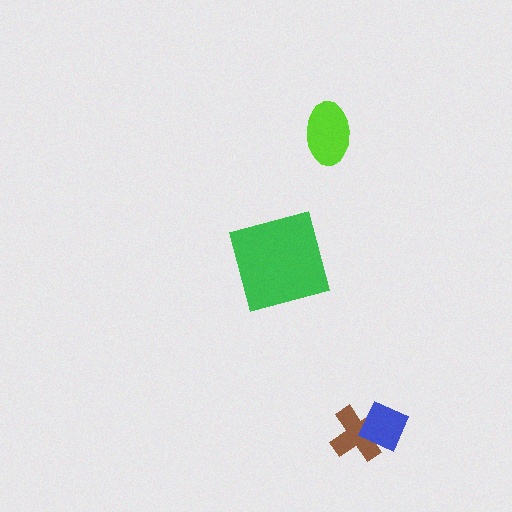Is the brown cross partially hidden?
Yes, it is partially covered by another shape.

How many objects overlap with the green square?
0 objects overlap with the green square.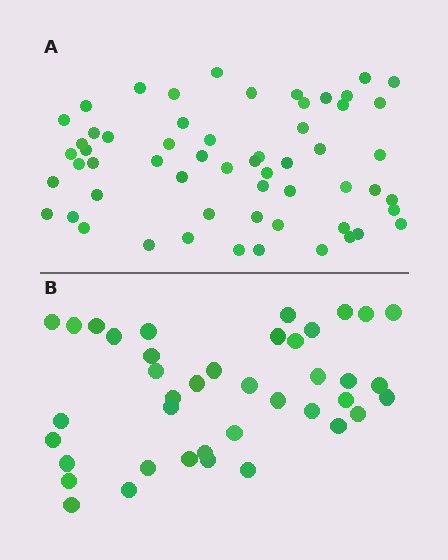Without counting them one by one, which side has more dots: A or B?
Region A (the top region) has more dots.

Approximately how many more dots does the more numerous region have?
Region A has approximately 20 more dots than region B.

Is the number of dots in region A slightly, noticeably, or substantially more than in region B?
Region A has substantially more. The ratio is roughly 1.4 to 1.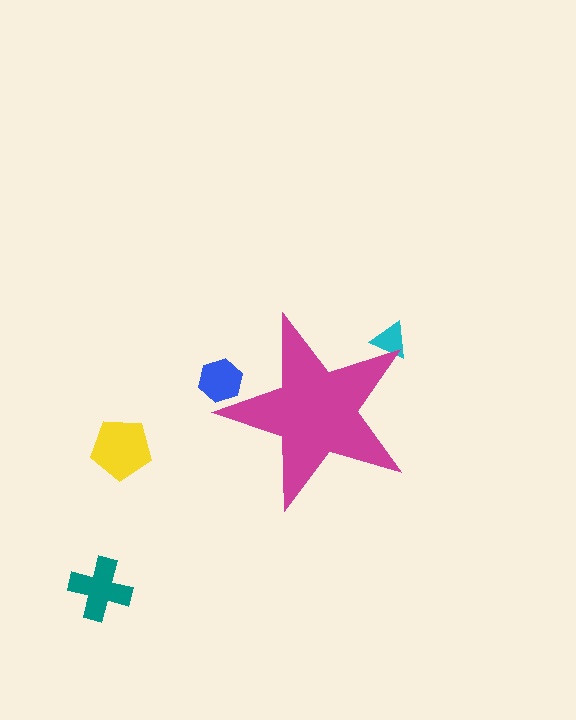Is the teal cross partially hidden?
No, the teal cross is fully visible.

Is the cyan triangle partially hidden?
Yes, the cyan triangle is partially hidden behind the magenta star.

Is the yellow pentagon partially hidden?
No, the yellow pentagon is fully visible.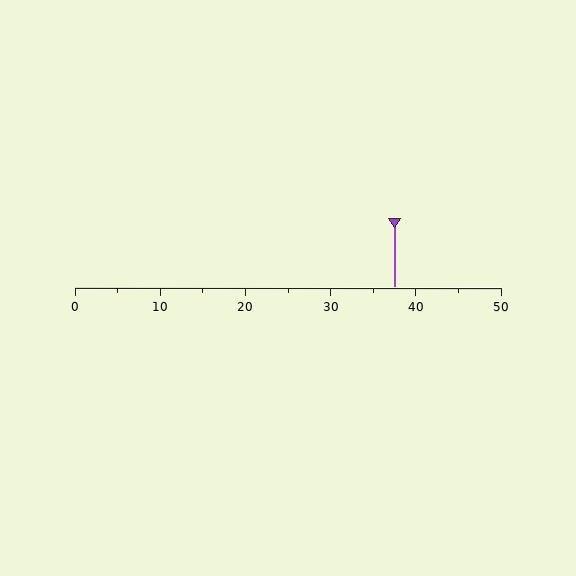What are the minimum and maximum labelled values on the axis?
The axis runs from 0 to 50.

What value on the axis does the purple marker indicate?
The marker indicates approximately 37.5.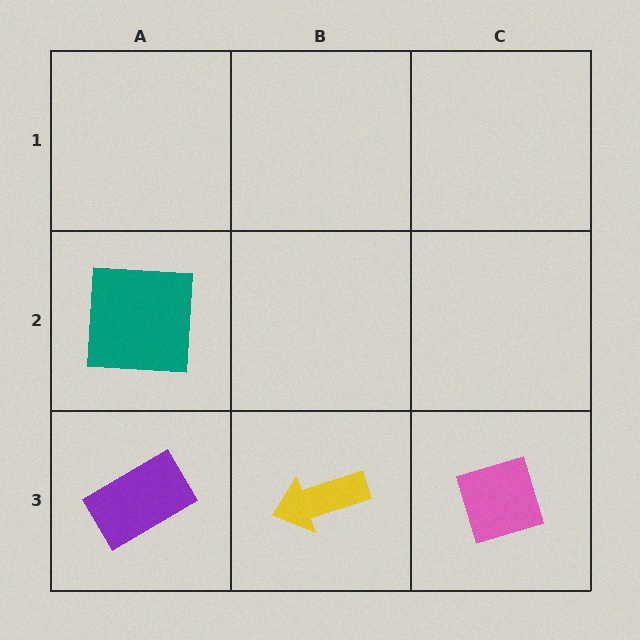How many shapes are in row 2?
1 shape.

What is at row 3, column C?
A pink diamond.